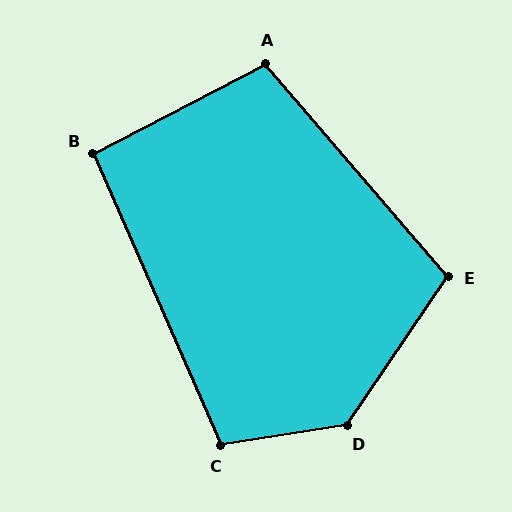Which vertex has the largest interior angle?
D, at approximately 133 degrees.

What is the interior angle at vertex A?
Approximately 103 degrees (obtuse).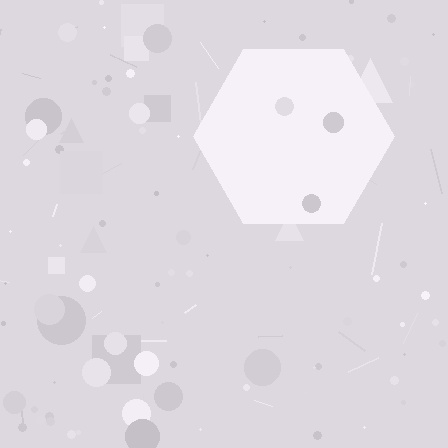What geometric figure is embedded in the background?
A hexagon is embedded in the background.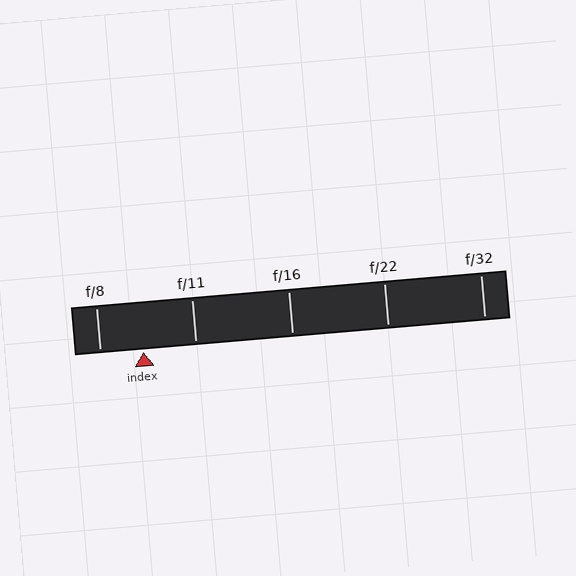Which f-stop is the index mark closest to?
The index mark is closest to f/8.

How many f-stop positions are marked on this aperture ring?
There are 5 f-stop positions marked.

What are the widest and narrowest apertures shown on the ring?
The widest aperture shown is f/8 and the narrowest is f/32.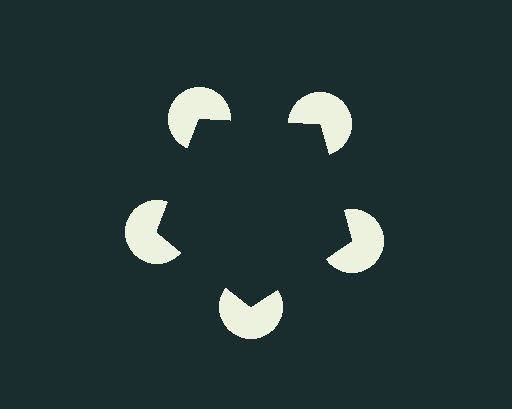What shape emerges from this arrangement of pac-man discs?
An illusory pentagon — its edges are inferred from the aligned wedge cuts in the pac-man discs, not physically drawn.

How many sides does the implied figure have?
5 sides.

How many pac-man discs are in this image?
There are 5 — one at each vertex of the illusory pentagon.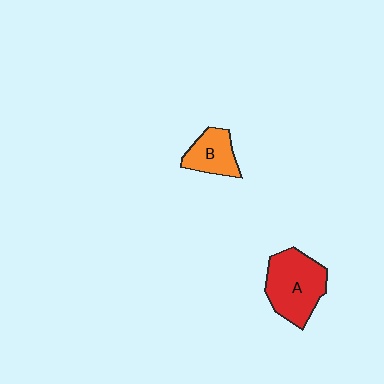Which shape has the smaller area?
Shape B (orange).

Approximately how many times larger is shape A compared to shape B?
Approximately 1.7 times.